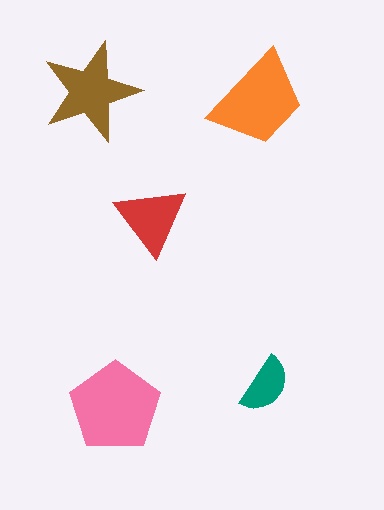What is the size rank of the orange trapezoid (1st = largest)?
2nd.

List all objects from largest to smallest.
The pink pentagon, the orange trapezoid, the brown star, the red triangle, the teal semicircle.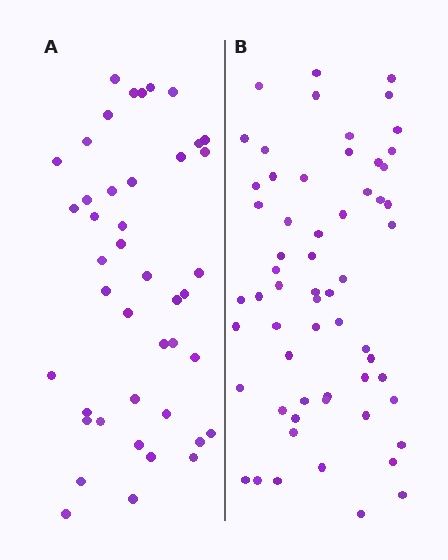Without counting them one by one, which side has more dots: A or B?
Region B (the right region) has more dots.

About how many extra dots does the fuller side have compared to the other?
Region B has approximately 15 more dots than region A.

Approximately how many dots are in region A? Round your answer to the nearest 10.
About 40 dots. (The exact count is 43, which rounds to 40.)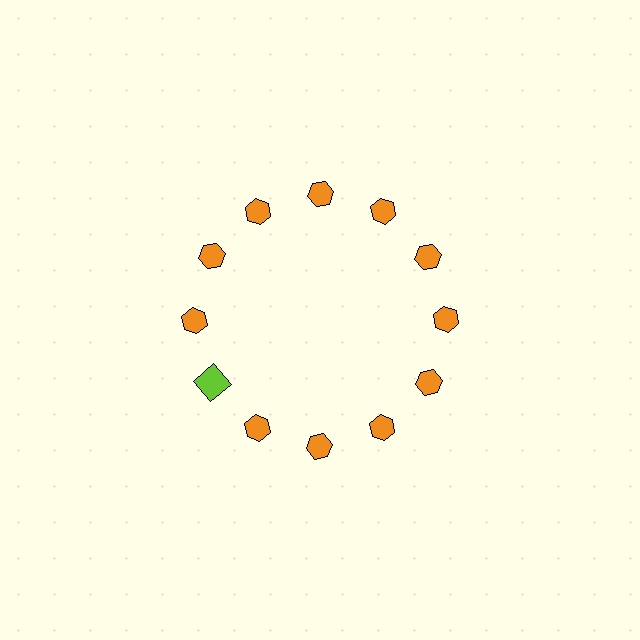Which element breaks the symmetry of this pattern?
The lime square at roughly the 8 o'clock position breaks the symmetry. All other shapes are orange hexagons.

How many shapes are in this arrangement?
There are 12 shapes arranged in a ring pattern.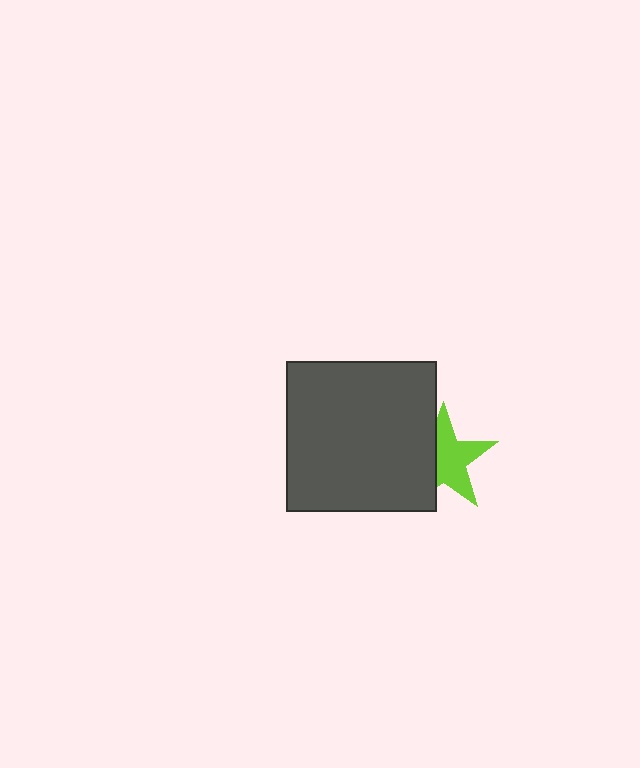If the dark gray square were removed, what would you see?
You would see the complete lime star.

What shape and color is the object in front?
The object in front is a dark gray square.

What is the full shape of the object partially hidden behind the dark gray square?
The partially hidden object is a lime star.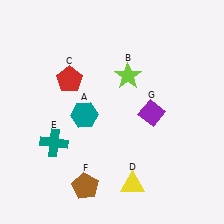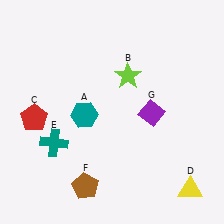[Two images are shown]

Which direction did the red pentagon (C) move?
The red pentagon (C) moved down.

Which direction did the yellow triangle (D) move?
The yellow triangle (D) moved right.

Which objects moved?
The objects that moved are: the red pentagon (C), the yellow triangle (D).